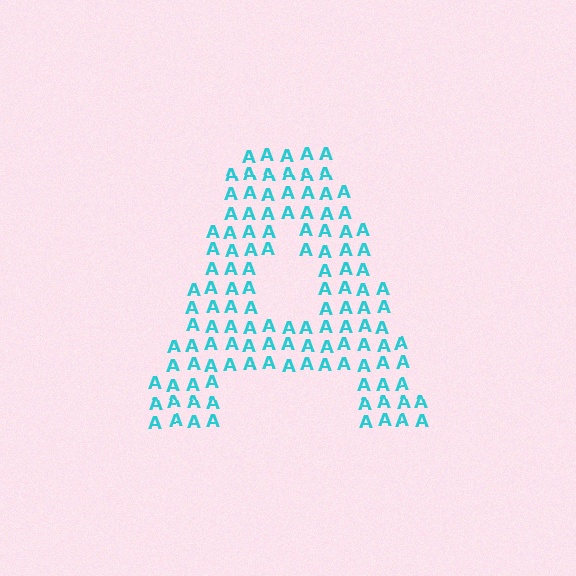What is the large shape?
The large shape is the letter A.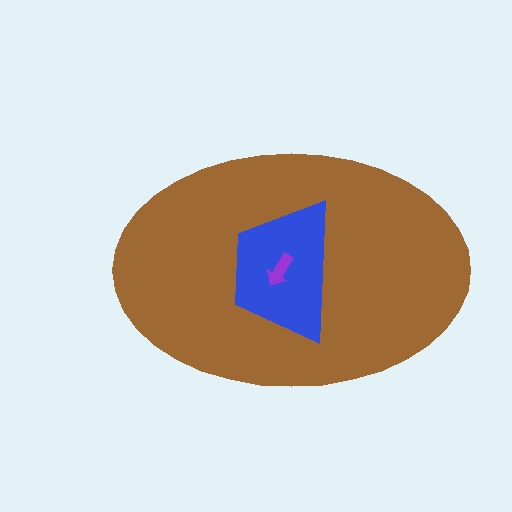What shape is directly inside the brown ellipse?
The blue trapezoid.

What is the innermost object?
The purple arrow.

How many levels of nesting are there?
3.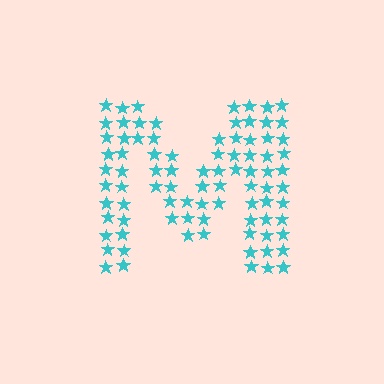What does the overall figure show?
The overall figure shows the letter M.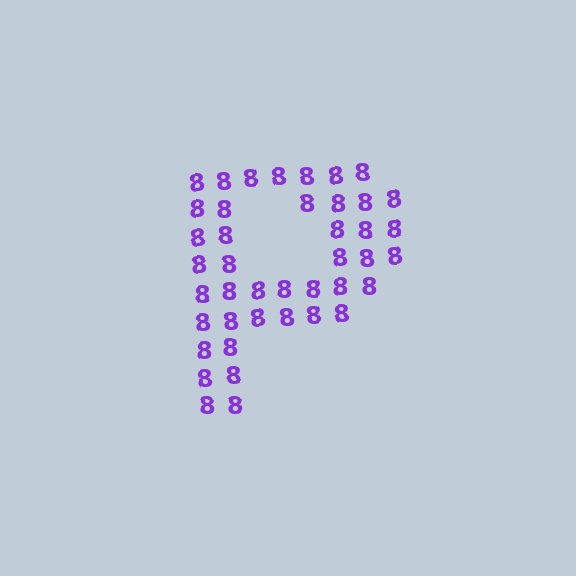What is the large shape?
The large shape is the letter P.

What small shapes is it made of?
It is made of small digit 8's.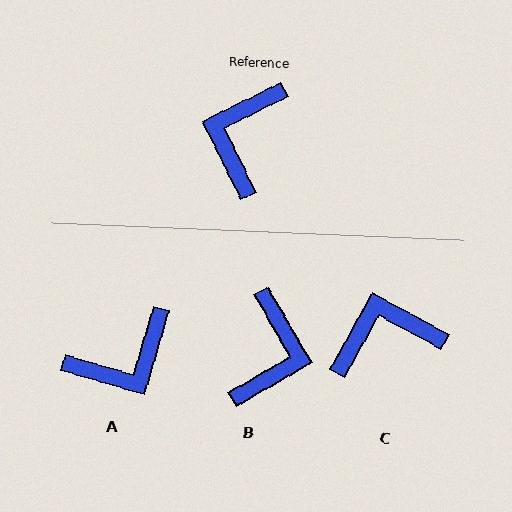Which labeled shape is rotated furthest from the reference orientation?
B, about 176 degrees away.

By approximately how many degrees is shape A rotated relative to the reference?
Approximately 138 degrees counter-clockwise.